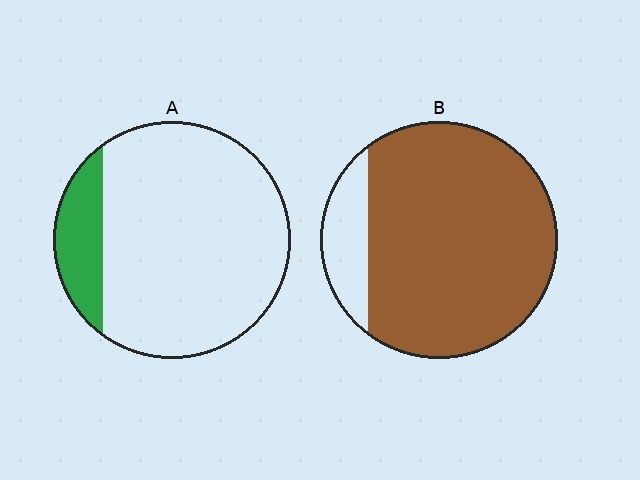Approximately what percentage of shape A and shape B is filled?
A is approximately 15% and B is approximately 85%.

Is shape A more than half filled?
No.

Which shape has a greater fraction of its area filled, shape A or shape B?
Shape B.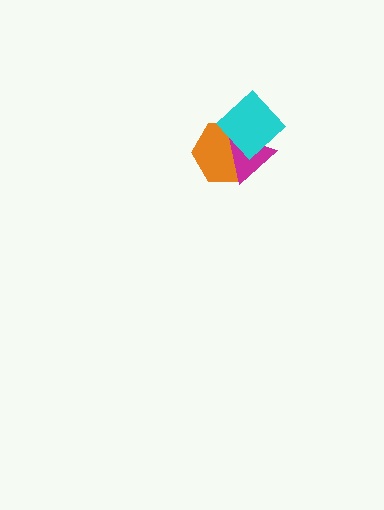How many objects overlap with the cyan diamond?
2 objects overlap with the cyan diamond.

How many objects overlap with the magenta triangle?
2 objects overlap with the magenta triangle.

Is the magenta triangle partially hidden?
Yes, it is partially covered by another shape.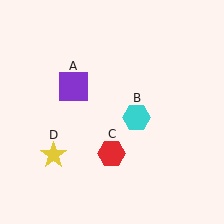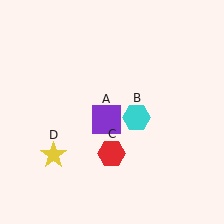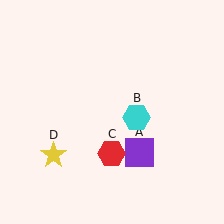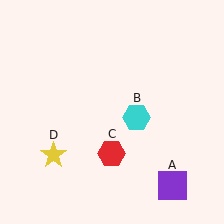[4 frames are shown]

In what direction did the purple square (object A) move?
The purple square (object A) moved down and to the right.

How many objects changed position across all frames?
1 object changed position: purple square (object A).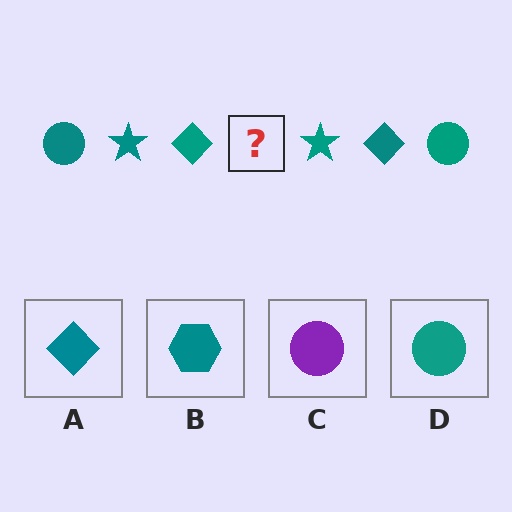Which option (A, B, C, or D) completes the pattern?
D.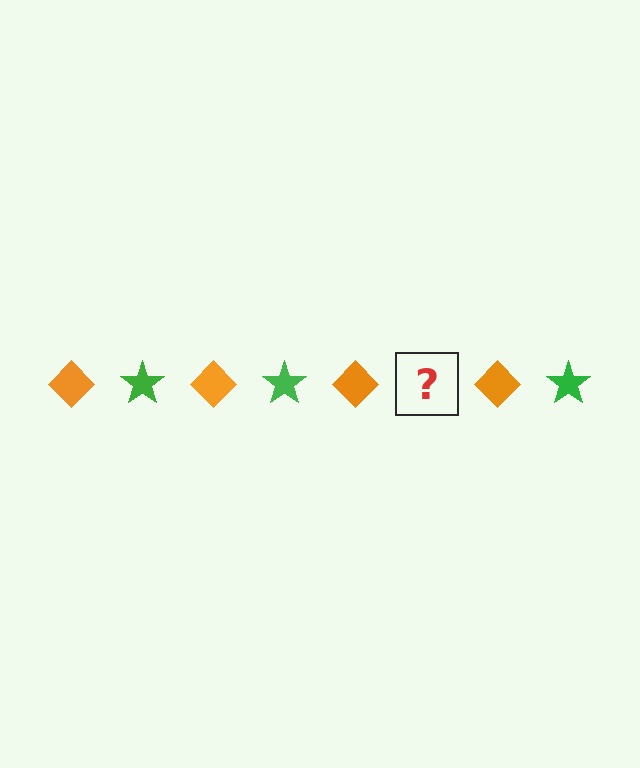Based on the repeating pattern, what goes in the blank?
The blank should be a green star.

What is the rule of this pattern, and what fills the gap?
The rule is that the pattern alternates between orange diamond and green star. The gap should be filled with a green star.